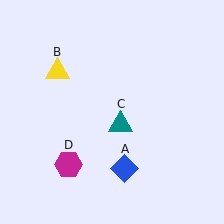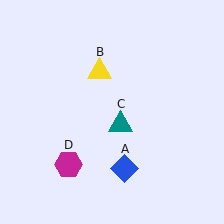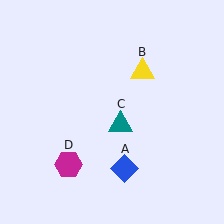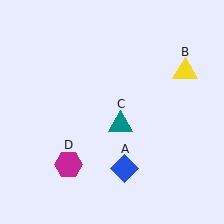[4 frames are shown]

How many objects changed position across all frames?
1 object changed position: yellow triangle (object B).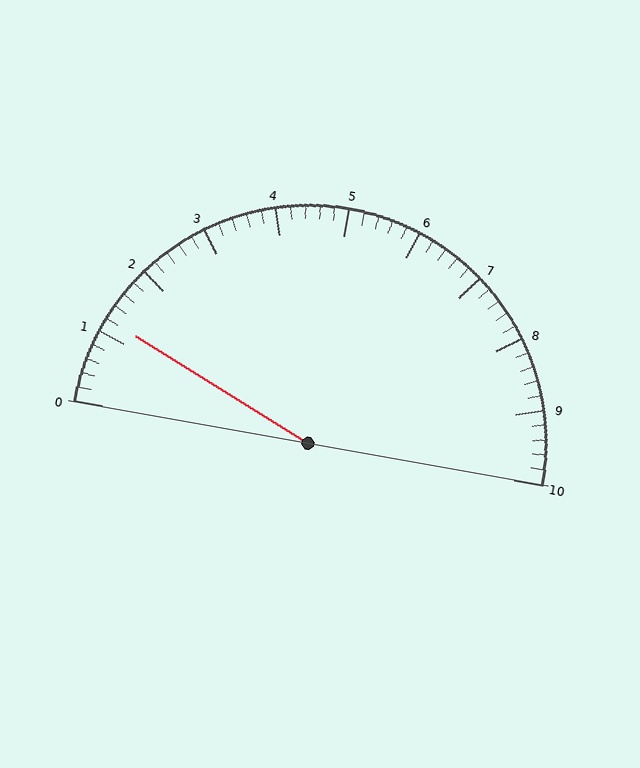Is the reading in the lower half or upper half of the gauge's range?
The reading is in the lower half of the range (0 to 10).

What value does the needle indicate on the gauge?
The needle indicates approximately 1.2.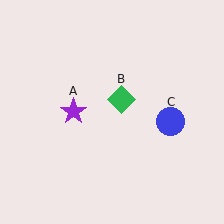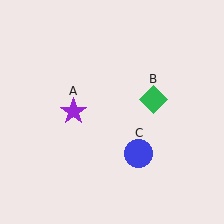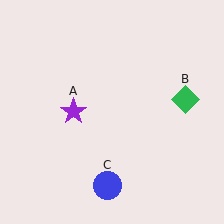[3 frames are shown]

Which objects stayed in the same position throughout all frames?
Purple star (object A) remained stationary.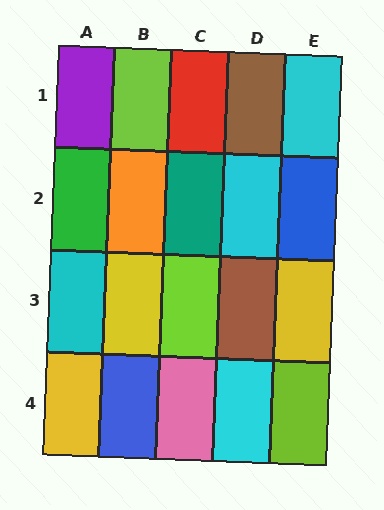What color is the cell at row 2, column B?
Orange.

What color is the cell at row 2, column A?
Green.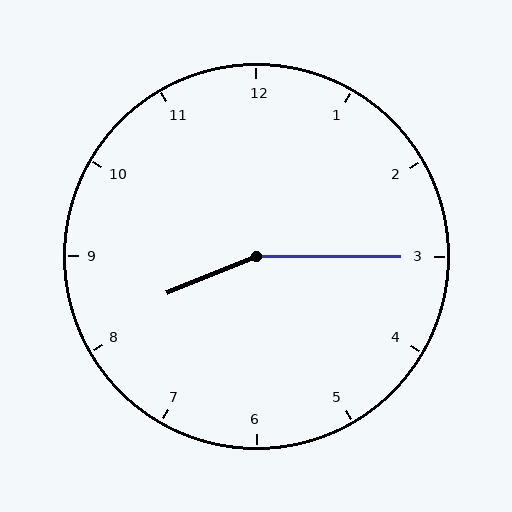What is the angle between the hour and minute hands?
Approximately 158 degrees.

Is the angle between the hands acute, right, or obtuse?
It is obtuse.